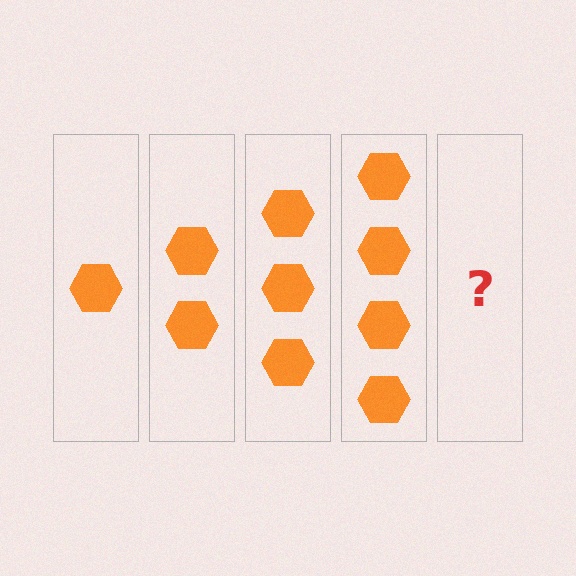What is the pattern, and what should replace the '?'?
The pattern is that each step adds one more hexagon. The '?' should be 5 hexagons.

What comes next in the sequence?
The next element should be 5 hexagons.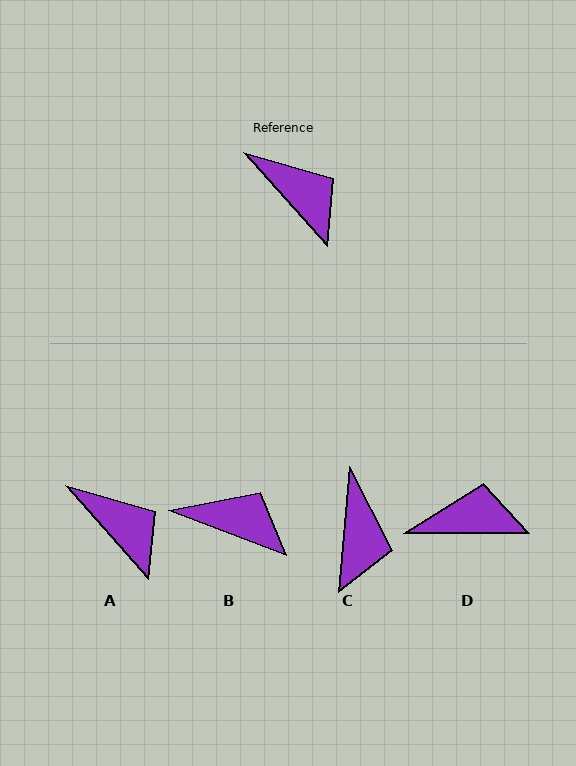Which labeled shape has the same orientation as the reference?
A.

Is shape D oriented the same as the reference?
No, it is off by about 49 degrees.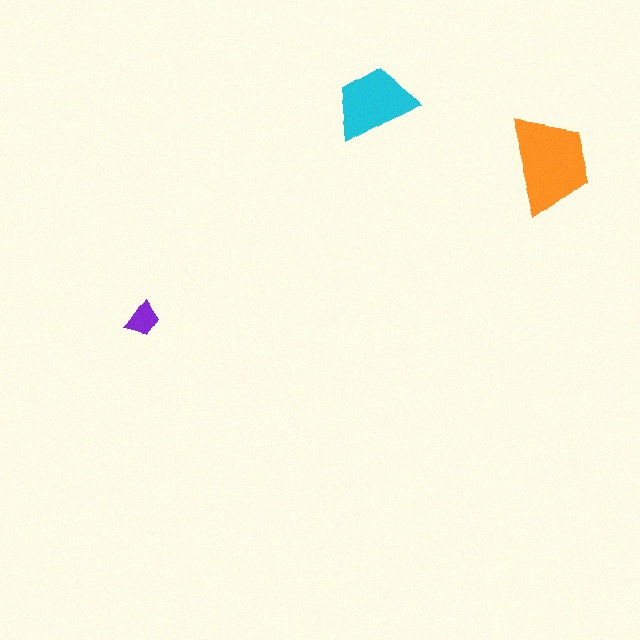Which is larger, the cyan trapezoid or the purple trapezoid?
The cyan one.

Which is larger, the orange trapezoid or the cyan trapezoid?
The orange one.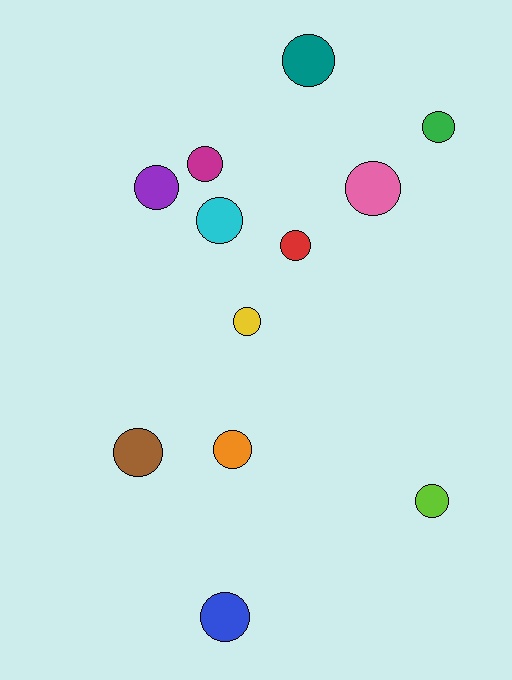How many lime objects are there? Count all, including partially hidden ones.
There is 1 lime object.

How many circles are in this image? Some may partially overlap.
There are 12 circles.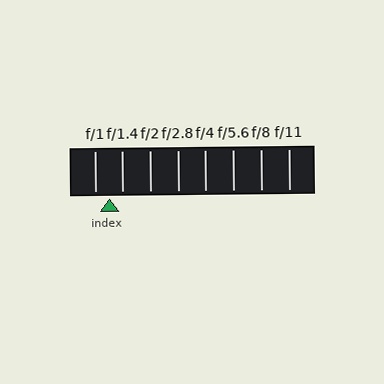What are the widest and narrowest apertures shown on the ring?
The widest aperture shown is f/1 and the narrowest is f/11.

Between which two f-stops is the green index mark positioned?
The index mark is between f/1 and f/1.4.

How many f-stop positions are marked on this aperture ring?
There are 8 f-stop positions marked.